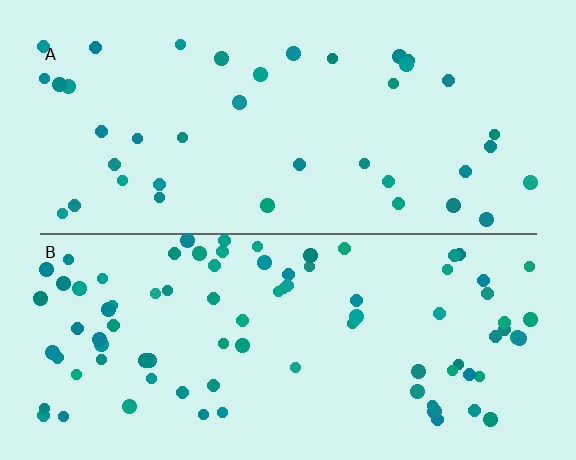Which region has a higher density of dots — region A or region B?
B (the bottom).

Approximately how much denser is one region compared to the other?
Approximately 2.3× — region B over region A.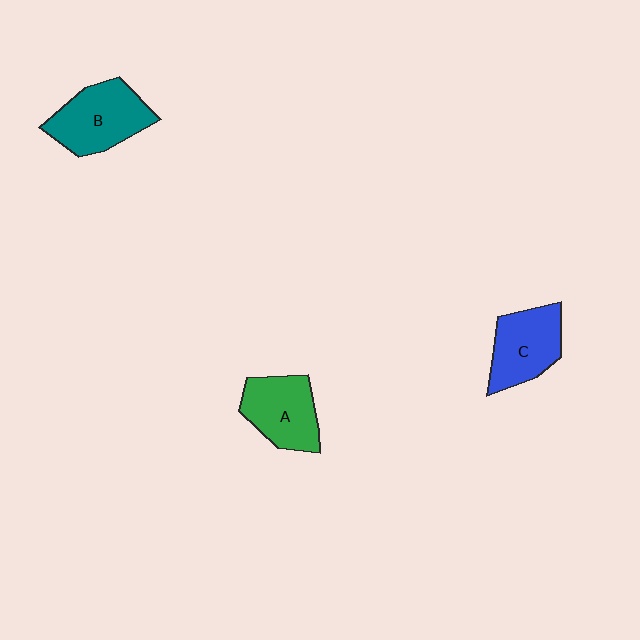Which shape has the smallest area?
Shape A (green).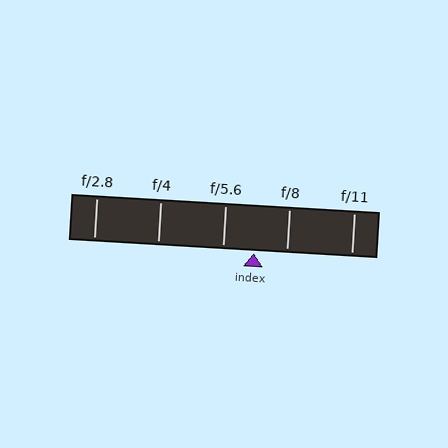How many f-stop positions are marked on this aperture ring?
There are 5 f-stop positions marked.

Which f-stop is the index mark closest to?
The index mark is closest to f/5.6.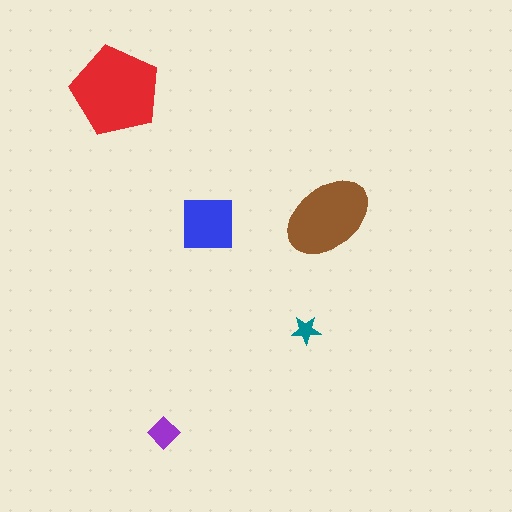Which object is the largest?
The red pentagon.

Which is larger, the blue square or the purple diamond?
The blue square.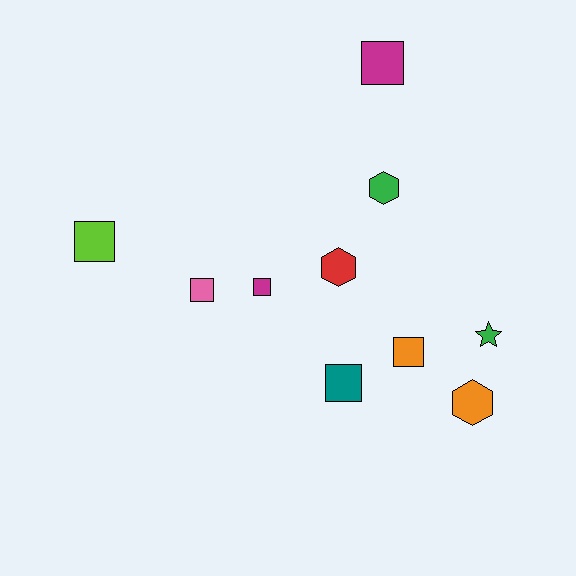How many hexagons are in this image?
There are 3 hexagons.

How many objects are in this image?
There are 10 objects.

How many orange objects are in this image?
There are 2 orange objects.